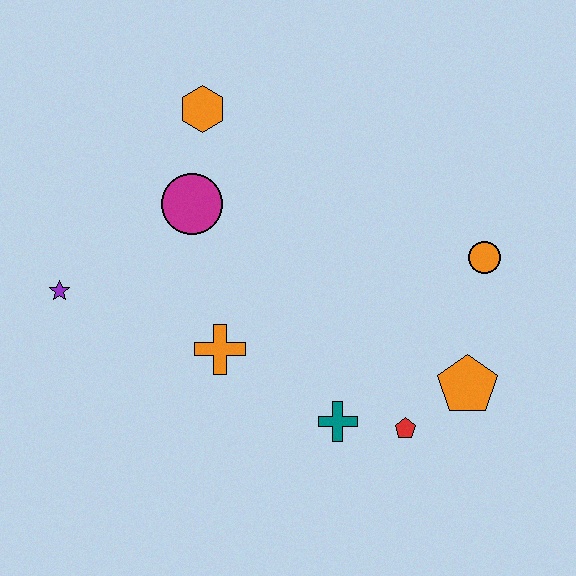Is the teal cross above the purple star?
No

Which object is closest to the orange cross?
The teal cross is closest to the orange cross.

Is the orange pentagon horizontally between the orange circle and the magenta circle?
Yes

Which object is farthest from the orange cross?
The orange circle is farthest from the orange cross.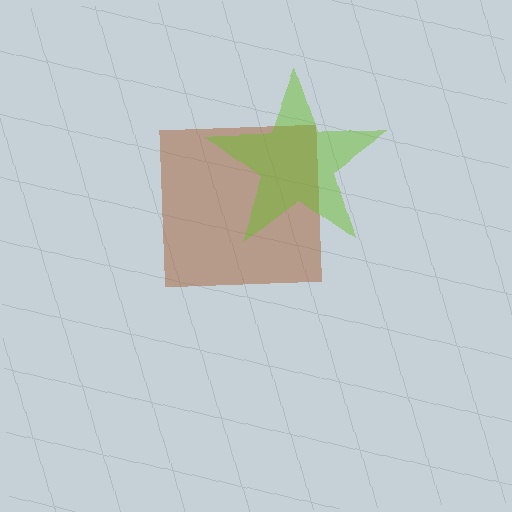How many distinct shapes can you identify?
There are 2 distinct shapes: a brown square, a lime star.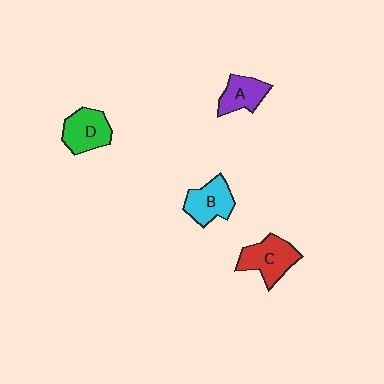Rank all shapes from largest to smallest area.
From largest to smallest: C (red), D (green), B (cyan), A (purple).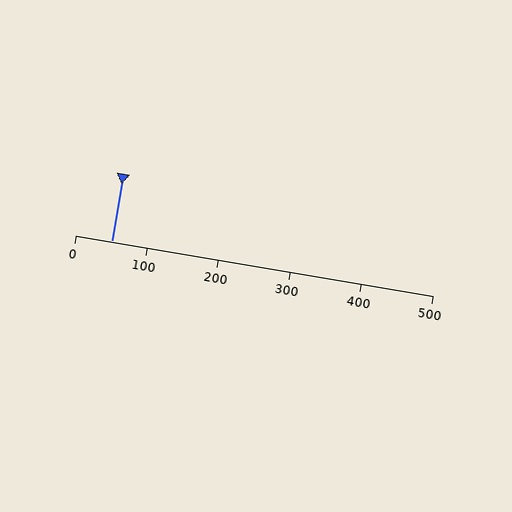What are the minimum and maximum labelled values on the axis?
The axis runs from 0 to 500.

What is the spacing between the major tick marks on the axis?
The major ticks are spaced 100 apart.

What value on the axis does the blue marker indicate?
The marker indicates approximately 50.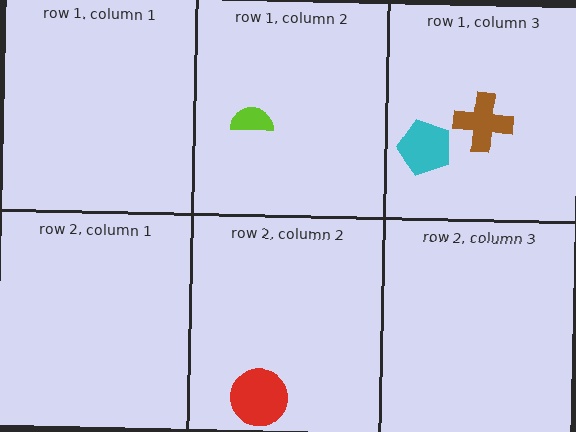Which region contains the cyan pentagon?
The row 1, column 3 region.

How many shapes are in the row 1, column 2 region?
1.